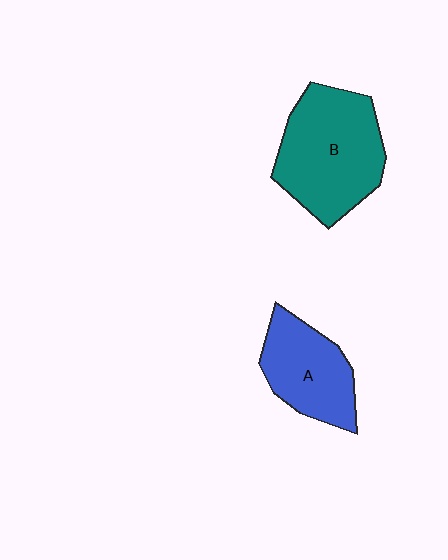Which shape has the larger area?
Shape B (teal).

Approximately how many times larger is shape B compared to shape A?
Approximately 1.5 times.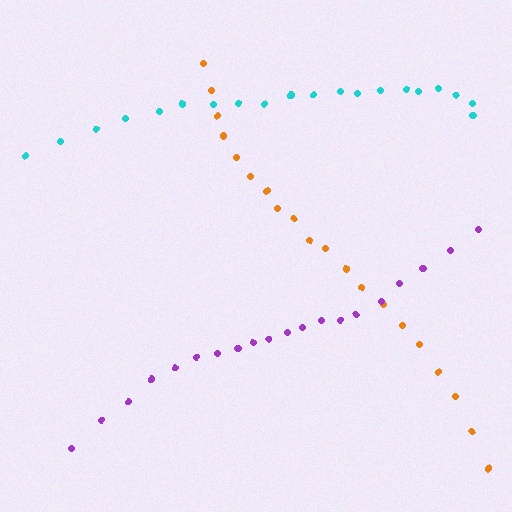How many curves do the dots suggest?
There are 3 distinct paths.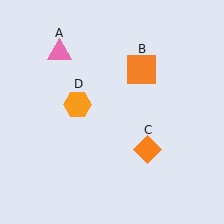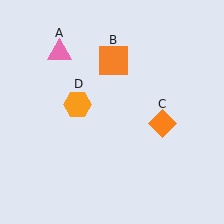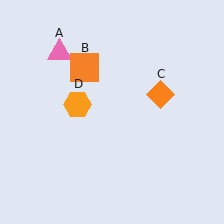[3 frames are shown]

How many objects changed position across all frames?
2 objects changed position: orange square (object B), orange diamond (object C).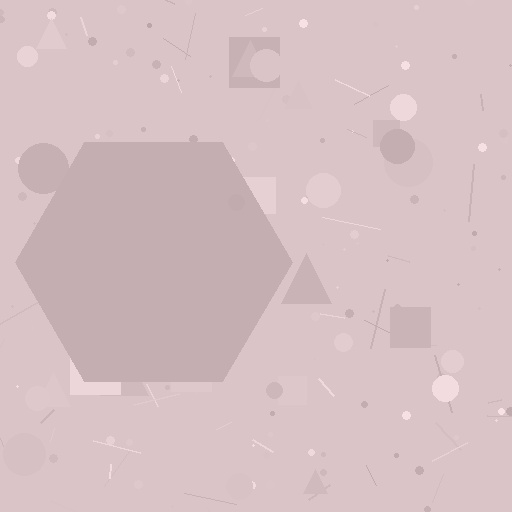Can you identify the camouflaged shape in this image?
The camouflaged shape is a hexagon.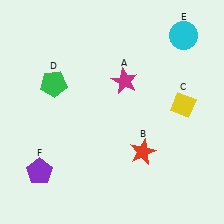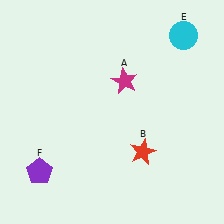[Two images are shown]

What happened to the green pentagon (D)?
The green pentagon (D) was removed in Image 2. It was in the top-left area of Image 1.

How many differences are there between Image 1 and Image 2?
There are 2 differences between the two images.